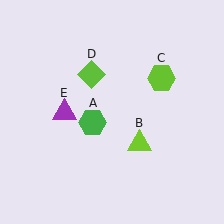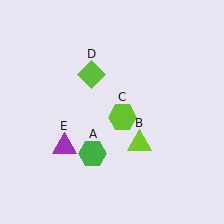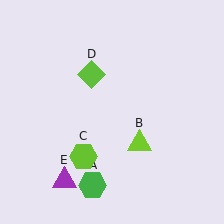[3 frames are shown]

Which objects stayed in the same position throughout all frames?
Lime triangle (object B) and lime diamond (object D) remained stationary.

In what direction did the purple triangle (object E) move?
The purple triangle (object E) moved down.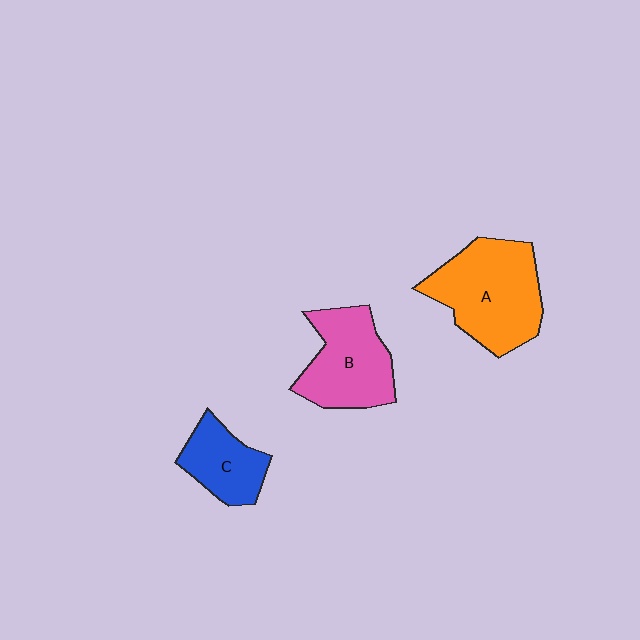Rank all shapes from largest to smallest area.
From largest to smallest: A (orange), B (pink), C (blue).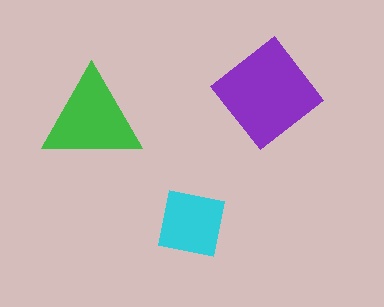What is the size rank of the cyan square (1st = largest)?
3rd.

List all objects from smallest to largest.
The cyan square, the green triangle, the purple diamond.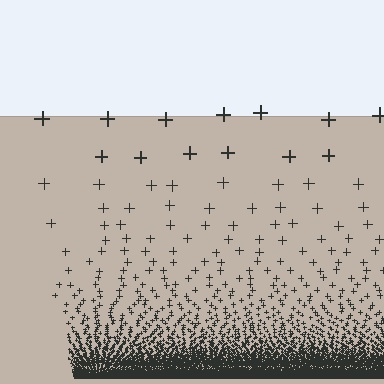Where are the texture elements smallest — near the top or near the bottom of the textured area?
Near the bottom.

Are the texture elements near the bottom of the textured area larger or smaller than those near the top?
Smaller. The gradient is inverted — elements near the bottom are smaller and denser.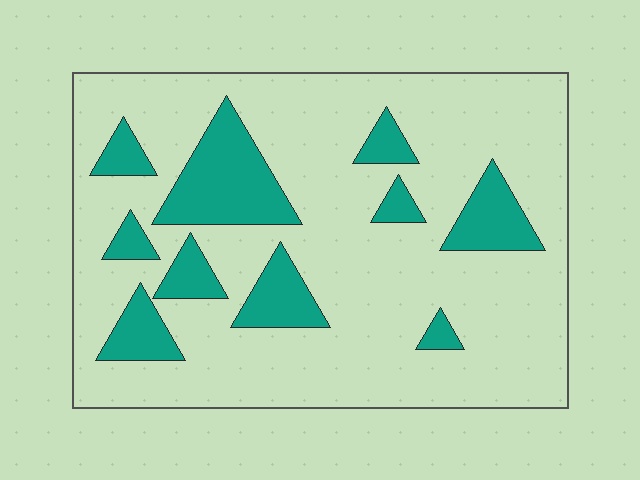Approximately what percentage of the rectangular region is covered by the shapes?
Approximately 20%.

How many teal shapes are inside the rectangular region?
10.